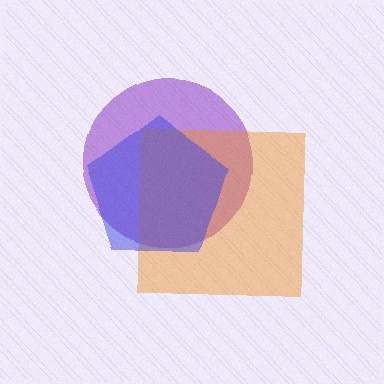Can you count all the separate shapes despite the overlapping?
Yes, there are 3 separate shapes.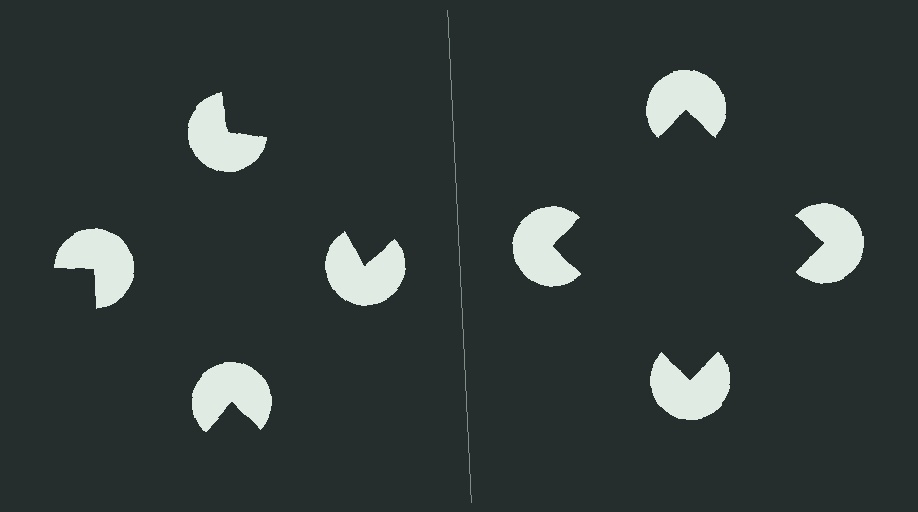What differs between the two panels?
The pac-man discs are positioned identically on both sides; only the wedge orientations differ. On the right they align to a square; on the left they are misaligned.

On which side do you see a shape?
An illusory square appears on the right side. On the left side the wedge cuts are rotated, so no coherent shape forms.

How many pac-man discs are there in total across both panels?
8 — 4 on each side.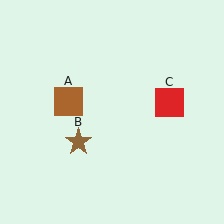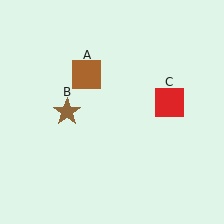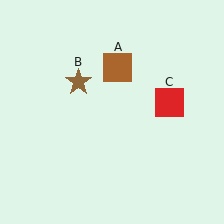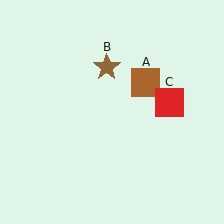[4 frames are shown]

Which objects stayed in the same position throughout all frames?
Red square (object C) remained stationary.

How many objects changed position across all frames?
2 objects changed position: brown square (object A), brown star (object B).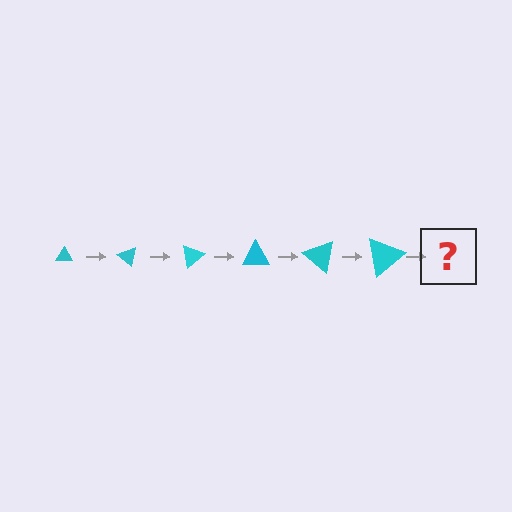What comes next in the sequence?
The next element should be a triangle, larger than the previous one and rotated 240 degrees from the start.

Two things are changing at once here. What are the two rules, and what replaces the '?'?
The two rules are that the triangle grows larger each step and it rotates 40 degrees each step. The '?' should be a triangle, larger than the previous one and rotated 240 degrees from the start.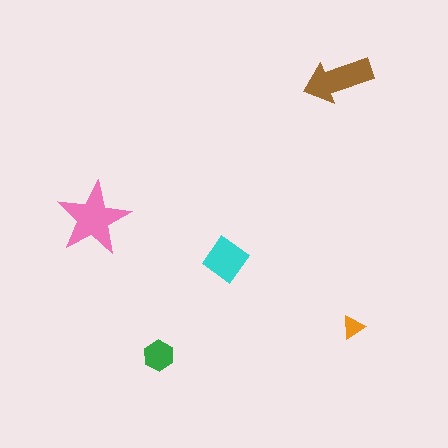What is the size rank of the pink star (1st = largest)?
1st.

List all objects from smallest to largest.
The orange triangle, the green hexagon, the cyan diamond, the brown arrow, the pink star.